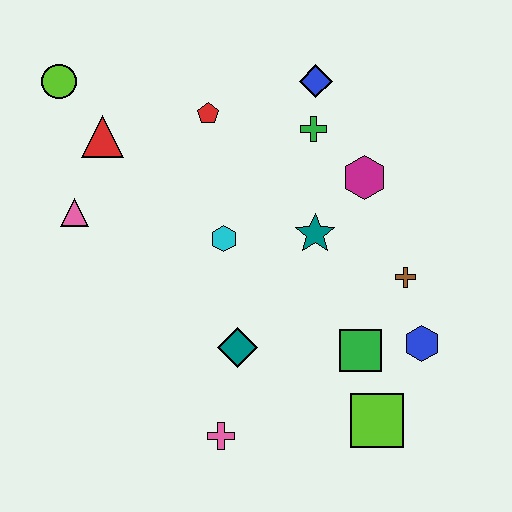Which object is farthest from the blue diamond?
The pink cross is farthest from the blue diamond.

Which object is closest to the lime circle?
The red triangle is closest to the lime circle.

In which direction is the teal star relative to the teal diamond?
The teal star is above the teal diamond.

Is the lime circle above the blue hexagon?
Yes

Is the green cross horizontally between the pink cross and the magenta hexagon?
Yes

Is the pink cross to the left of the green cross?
Yes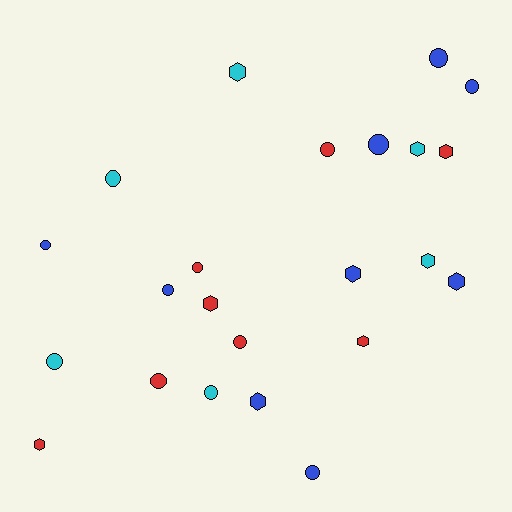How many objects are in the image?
There are 23 objects.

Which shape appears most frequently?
Circle, with 13 objects.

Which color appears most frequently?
Blue, with 9 objects.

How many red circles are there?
There are 4 red circles.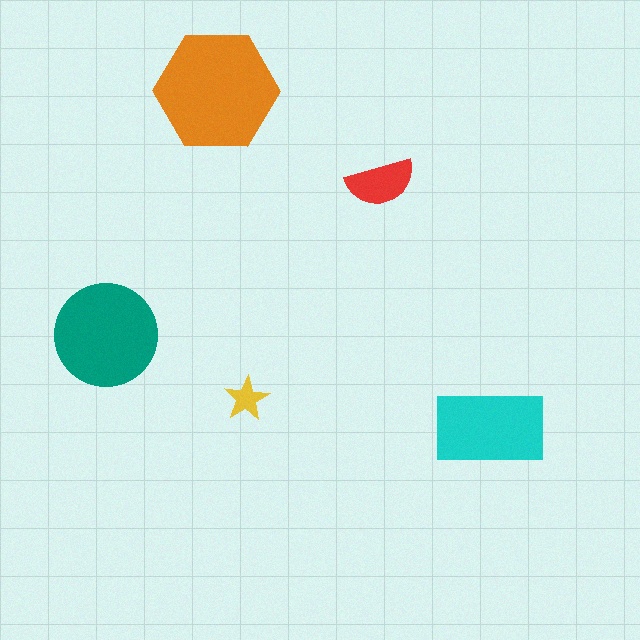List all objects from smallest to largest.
The yellow star, the red semicircle, the cyan rectangle, the teal circle, the orange hexagon.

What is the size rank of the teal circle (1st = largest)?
2nd.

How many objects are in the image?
There are 5 objects in the image.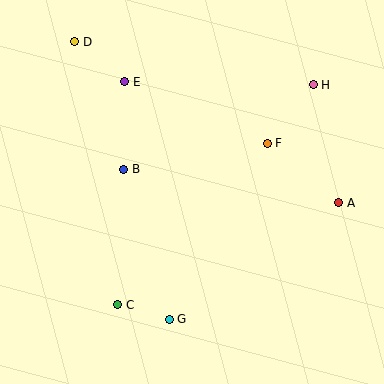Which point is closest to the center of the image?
Point B at (124, 169) is closest to the center.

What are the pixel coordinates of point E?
Point E is at (125, 82).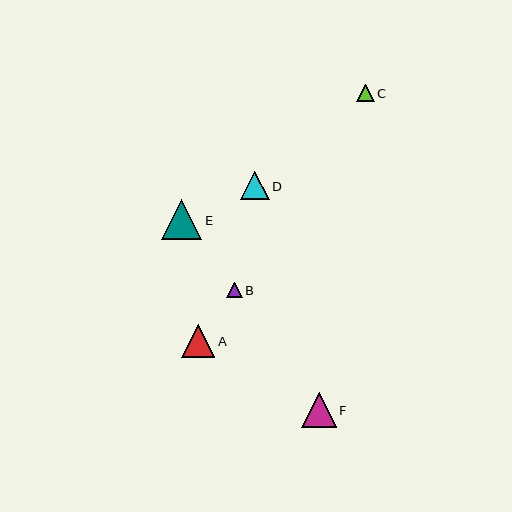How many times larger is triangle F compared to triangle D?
Triangle F is approximately 1.2 times the size of triangle D.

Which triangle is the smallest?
Triangle B is the smallest with a size of approximately 16 pixels.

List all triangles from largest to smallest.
From largest to smallest: E, F, A, D, C, B.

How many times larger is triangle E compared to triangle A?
Triangle E is approximately 1.2 times the size of triangle A.